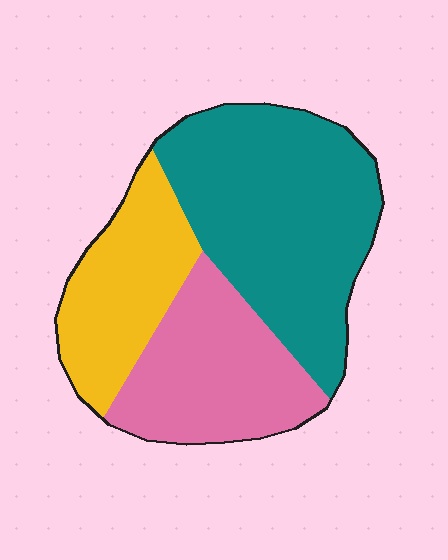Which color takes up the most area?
Teal, at roughly 45%.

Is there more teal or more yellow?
Teal.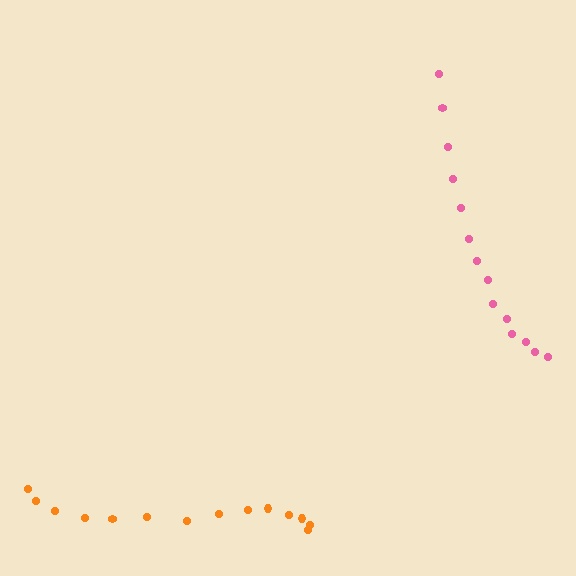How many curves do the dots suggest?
There are 2 distinct paths.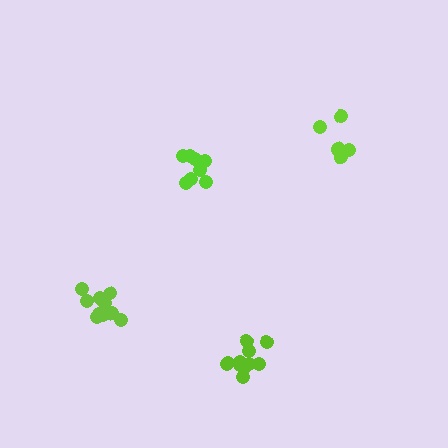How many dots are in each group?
Group 1: 7 dots, Group 2: 11 dots, Group 3: 11 dots, Group 4: 8 dots (37 total).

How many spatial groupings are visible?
There are 4 spatial groupings.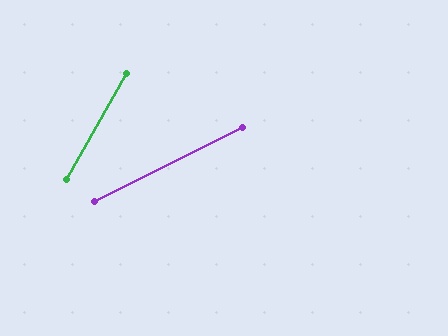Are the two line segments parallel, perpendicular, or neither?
Neither parallel nor perpendicular — they differ by about 34°.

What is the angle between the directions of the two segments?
Approximately 34 degrees.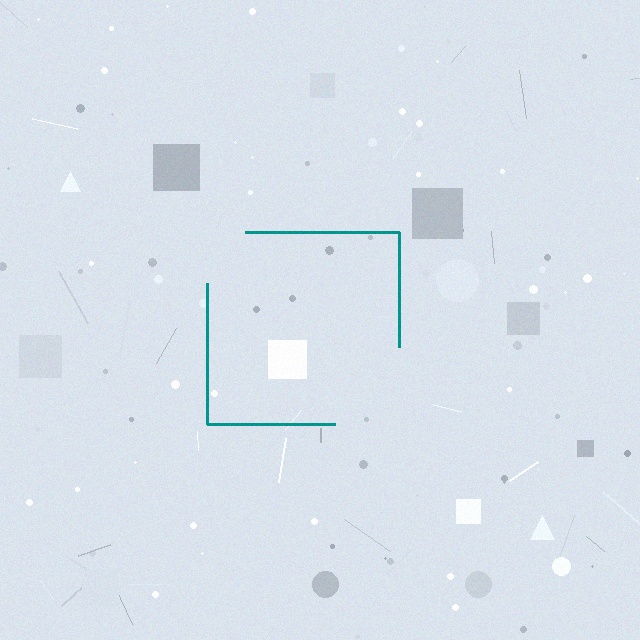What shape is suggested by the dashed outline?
The dashed outline suggests a square.